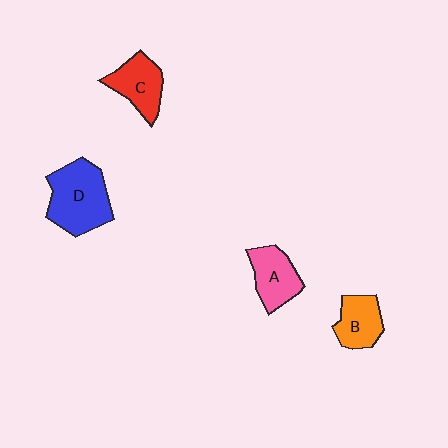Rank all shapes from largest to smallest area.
From largest to smallest: D (blue), C (red), A (pink), B (orange).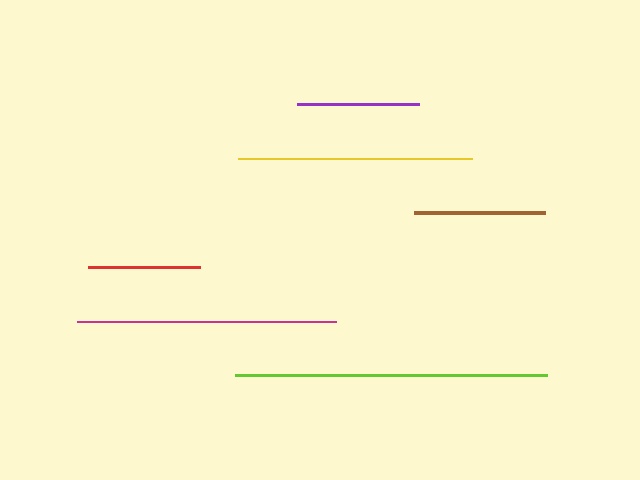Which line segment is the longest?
The lime line is the longest at approximately 312 pixels.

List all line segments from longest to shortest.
From longest to shortest: lime, magenta, yellow, brown, purple, red.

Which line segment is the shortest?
The red line is the shortest at approximately 112 pixels.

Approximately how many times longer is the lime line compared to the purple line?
The lime line is approximately 2.6 times the length of the purple line.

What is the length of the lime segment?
The lime segment is approximately 312 pixels long.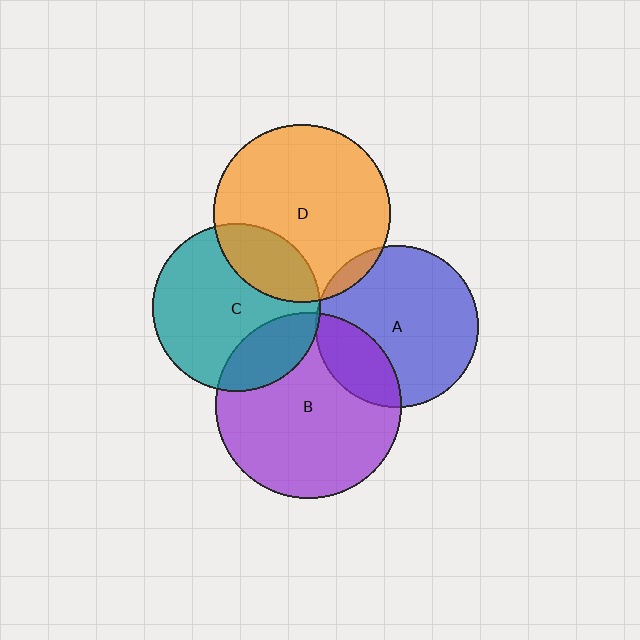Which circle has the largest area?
Circle B (purple).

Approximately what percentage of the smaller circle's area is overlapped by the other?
Approximately 25%.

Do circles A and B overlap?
Yes.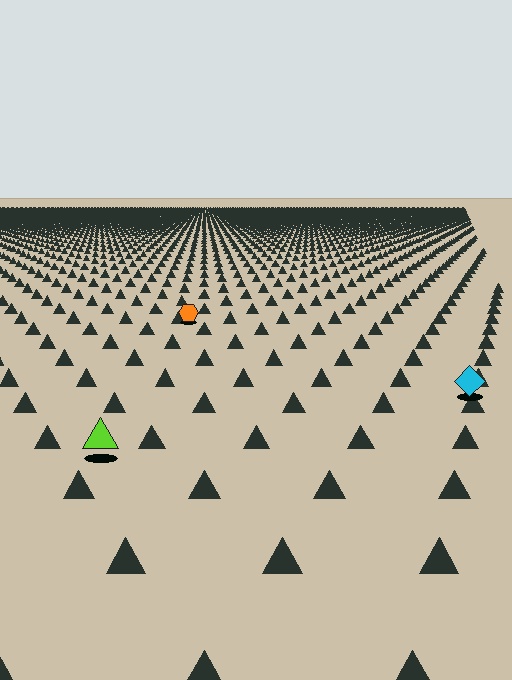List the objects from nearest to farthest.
From nearest to farthest: the lime triangle, the cyan diamond, the orange hexagon.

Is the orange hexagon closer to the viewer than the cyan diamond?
No. The cyan diamond is closer — you can tell from the texture gradient: the ground texture is coarser near it.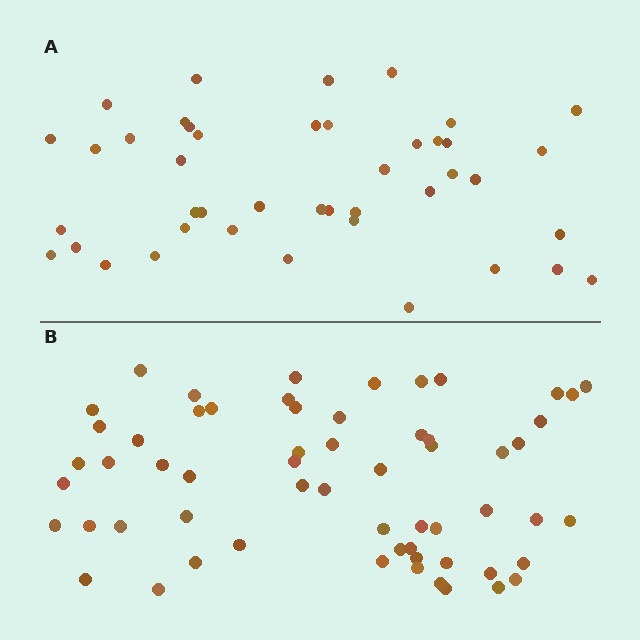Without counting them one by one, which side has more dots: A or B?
Region B (the bottom region) has more dots.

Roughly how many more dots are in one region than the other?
Region B has approximately 15 more dots than region A.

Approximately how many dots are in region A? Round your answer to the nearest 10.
About 40 dots. (The exact count is 43, which rounds to 40.)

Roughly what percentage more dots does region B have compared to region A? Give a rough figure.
About 40% more.